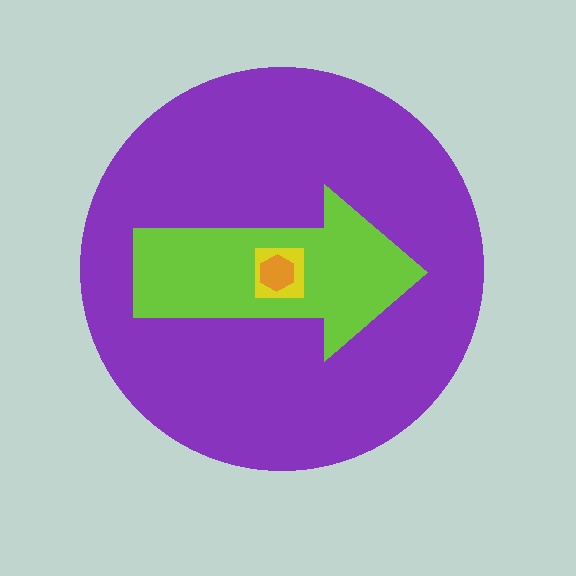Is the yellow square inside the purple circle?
Yes.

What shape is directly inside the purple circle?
The lime arrow.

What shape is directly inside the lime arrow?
The yellow square.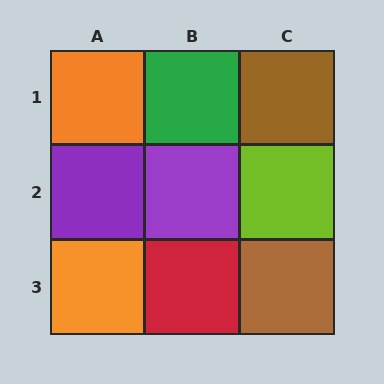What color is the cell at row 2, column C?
Lime.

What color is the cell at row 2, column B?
Purple.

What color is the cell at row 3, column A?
Orange.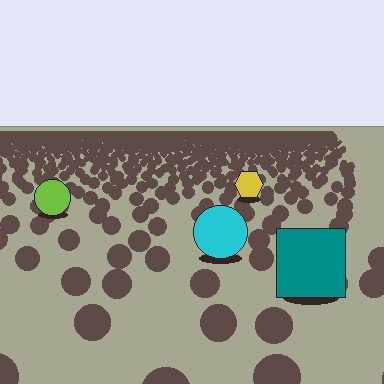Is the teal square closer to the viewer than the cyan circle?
Yes. The teal square is closer — you can tell from the texture gradient: the ground texture is coarser near it.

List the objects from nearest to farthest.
From nearest to farthest: the teal square, the cyan circle, the lime circle, the yellow hexagon.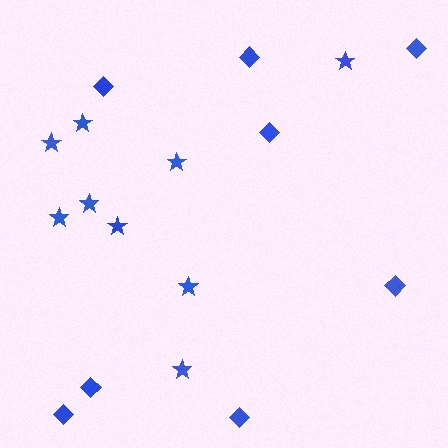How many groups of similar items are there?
There are 2 groups: one group of diamonds (8) and one group of stars (9).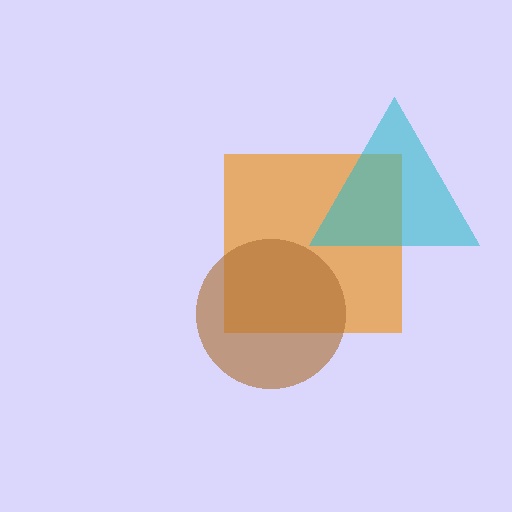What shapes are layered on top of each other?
The layered shapes are: an orange square, a brown circle, a cyan triangle.